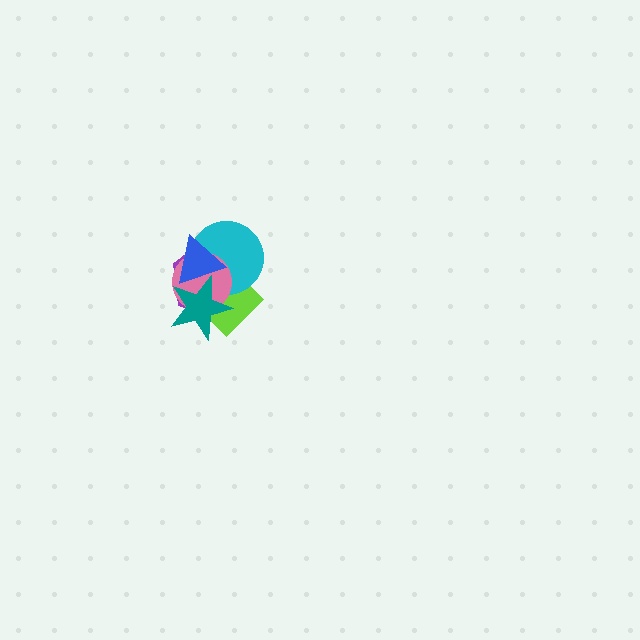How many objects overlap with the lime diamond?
5 objects overlap with the lime diamond.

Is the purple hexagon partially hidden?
Yes, it is partially covered by another shape.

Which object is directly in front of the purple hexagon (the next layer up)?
The lime diamond is directly in front of the purple hexagon.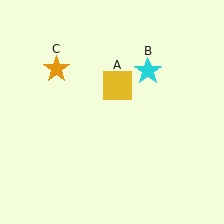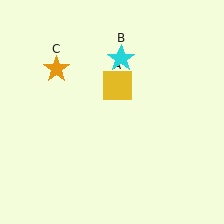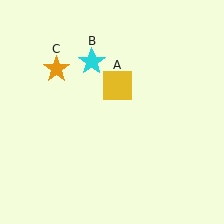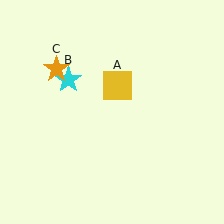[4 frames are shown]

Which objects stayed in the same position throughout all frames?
Yellow square (object A) and orange star (object C) remained stationary.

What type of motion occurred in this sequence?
The cyan star (object B) rotated counterclockwise around the center of the scene.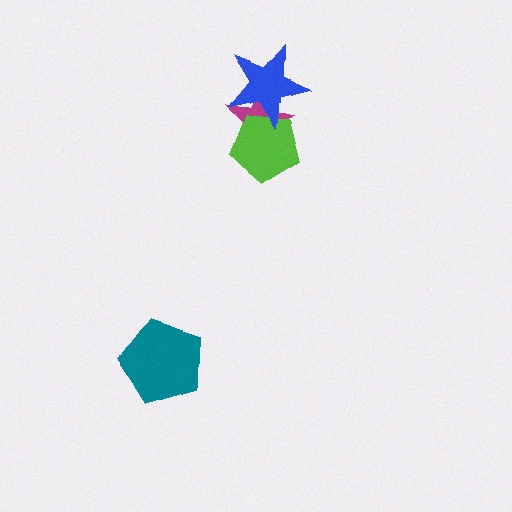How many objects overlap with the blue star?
2 objects overlap with the blue star.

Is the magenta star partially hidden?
Yes, it is partially covered by another shape.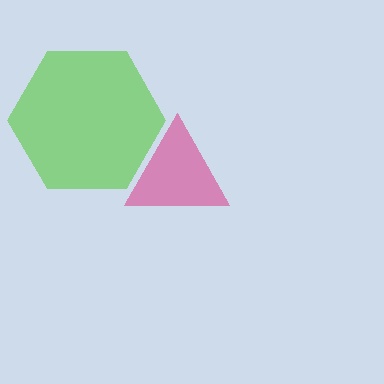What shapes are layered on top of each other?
The layered shapes are: a lime hexagon, a pink triangle.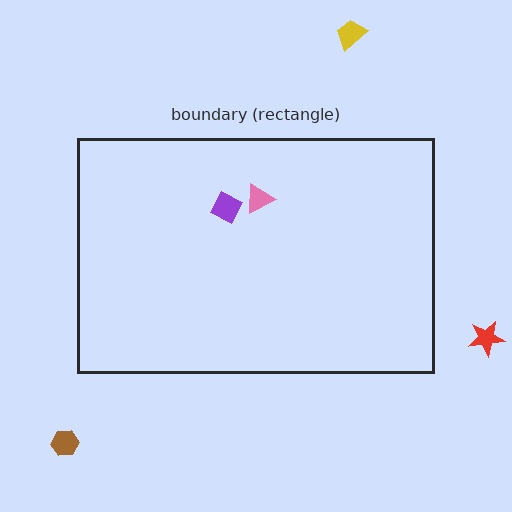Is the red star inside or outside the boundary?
Outside.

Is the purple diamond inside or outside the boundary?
Inside.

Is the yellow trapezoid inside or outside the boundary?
Outside.